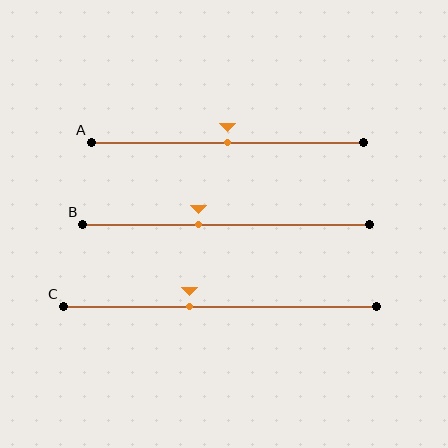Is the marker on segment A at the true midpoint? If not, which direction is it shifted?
Yes, the marker on segment A is at the true midpoint.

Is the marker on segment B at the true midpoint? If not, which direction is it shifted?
No, the marker on segment B is shifted to the left by about 9% of the segment length.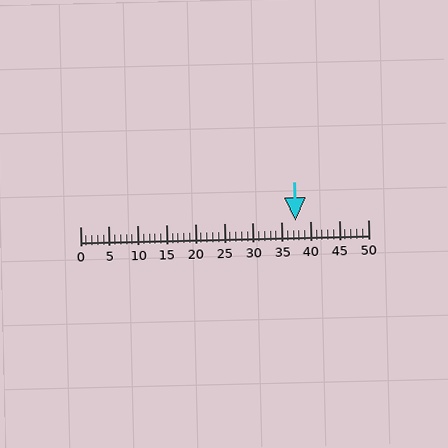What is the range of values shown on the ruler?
The ruler shows values from 0 to 50.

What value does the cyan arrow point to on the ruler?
The cyan arrow points to approximately 37.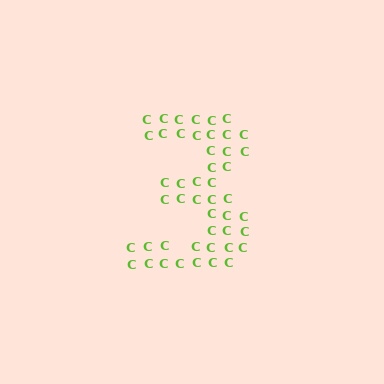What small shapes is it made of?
It is made of small letter C's.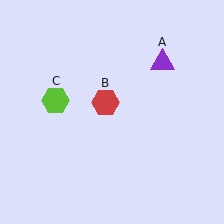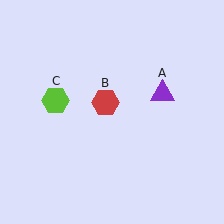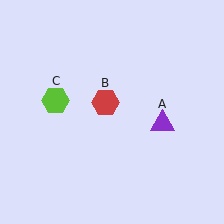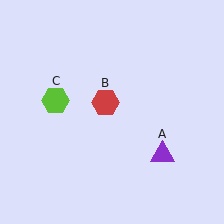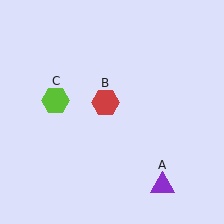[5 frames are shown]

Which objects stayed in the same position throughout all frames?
Red hexagon (object B) and lime hexagon (object C) remained stationary.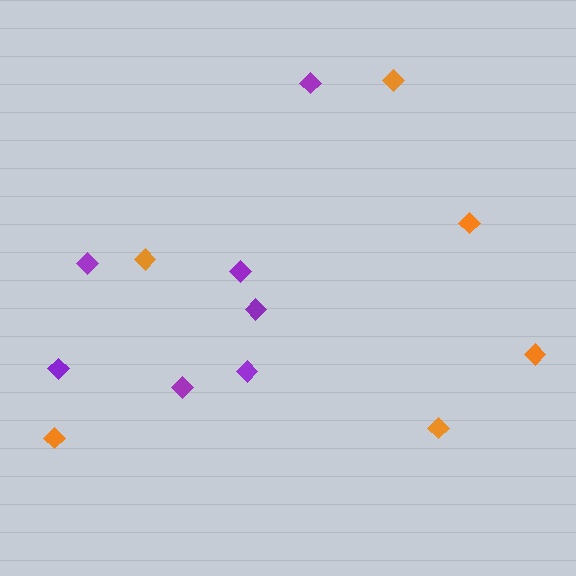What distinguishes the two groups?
There are 2 groups: one group of orange diamonds (6) and one group of purple diamonds (7).